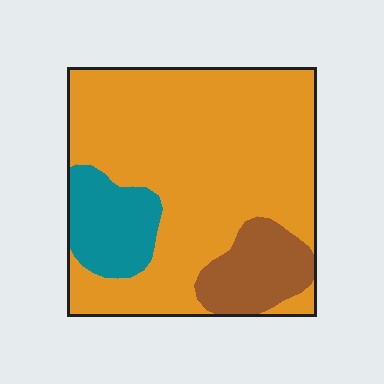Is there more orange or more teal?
Orange.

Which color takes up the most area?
Orange, at roughly 75%.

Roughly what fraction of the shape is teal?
Teal covers about 15% of the shape.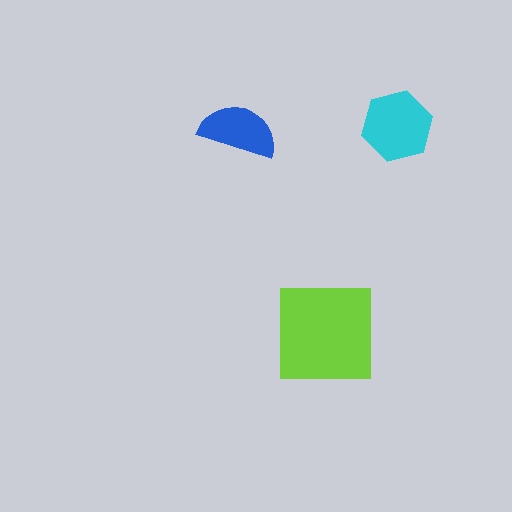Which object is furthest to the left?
The blue semicircle is leftmost.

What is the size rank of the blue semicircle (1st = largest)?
3rd.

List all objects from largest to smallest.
The lime square, the cyan hexagon, the blue semicircle.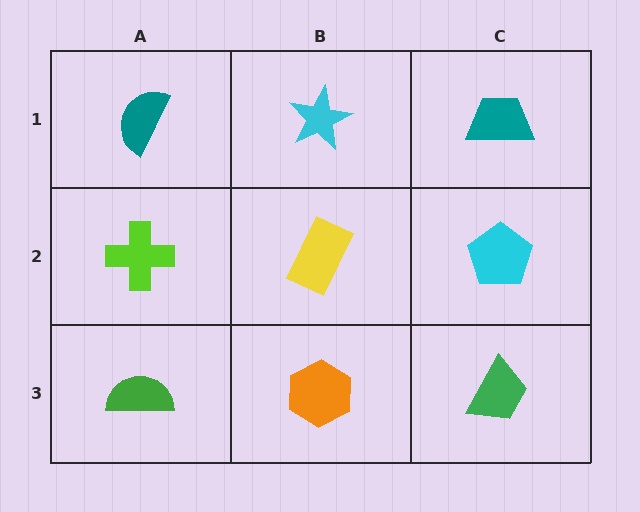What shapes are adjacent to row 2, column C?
A teal trapezoid (row 1, column C), a green trapezoid (row 3, column C), a yellow rectangle (row 2, column B).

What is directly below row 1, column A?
A lime cross.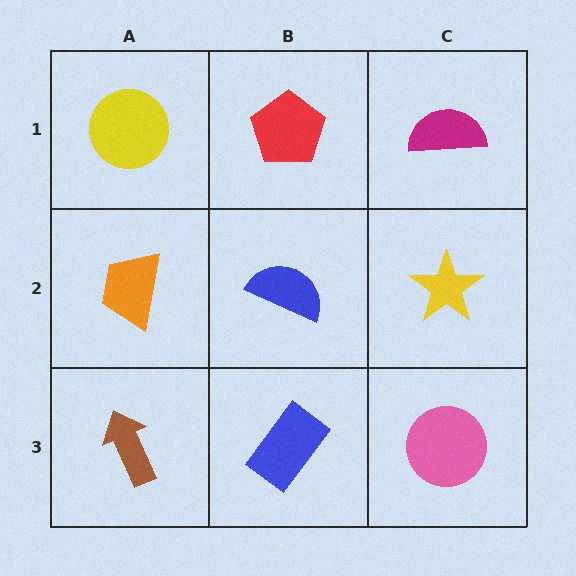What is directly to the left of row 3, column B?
A brown arrow.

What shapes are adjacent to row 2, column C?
A magenta semicircle (row 1, column C), a pink circle (row 3, column C), a blue semicircle (row 2, column B).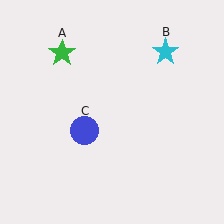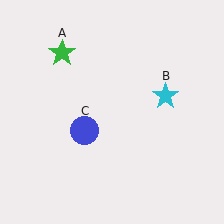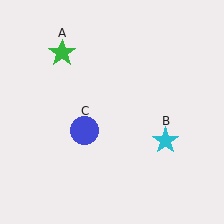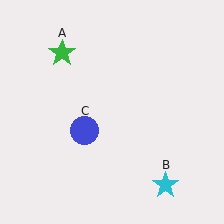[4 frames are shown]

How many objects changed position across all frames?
1 object changed position: cyan star (object B).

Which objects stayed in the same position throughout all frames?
Green star (object A) and blue circle (object C) remained stationary.